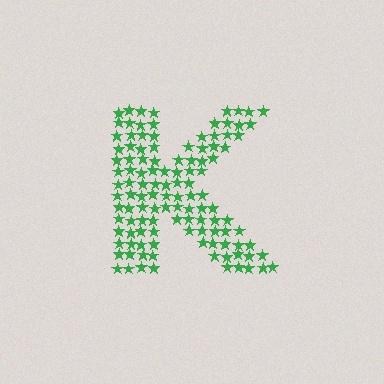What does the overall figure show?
The overall figure shows the letter K.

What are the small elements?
The small elements are stars.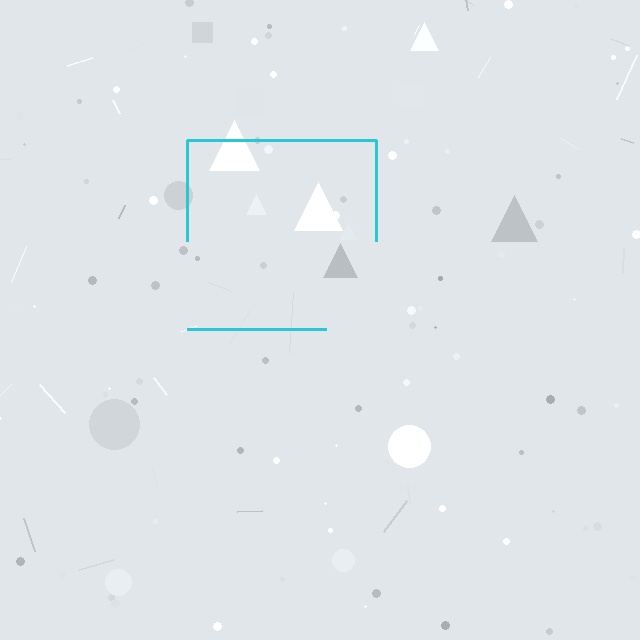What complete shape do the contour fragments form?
The contour fragments form a square.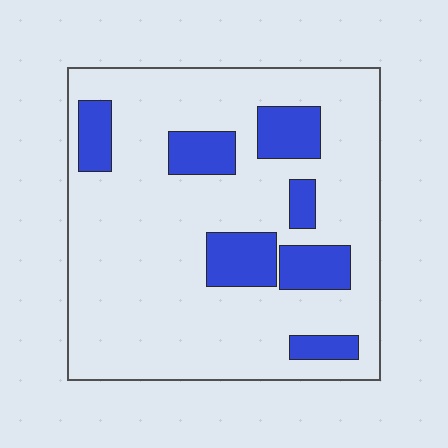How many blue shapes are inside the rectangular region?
7.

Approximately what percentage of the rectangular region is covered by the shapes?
Approximately 20%.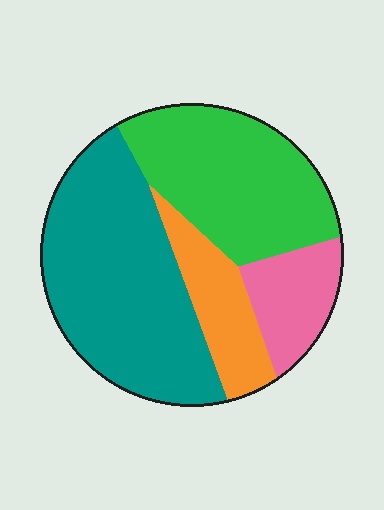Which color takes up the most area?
Teal, at roughly 45%.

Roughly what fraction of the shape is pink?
Pink takes up about one eighth (1/8) of the shape.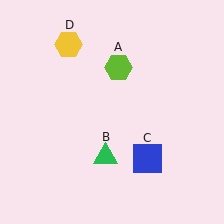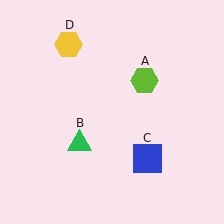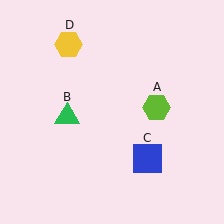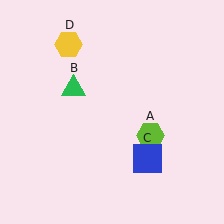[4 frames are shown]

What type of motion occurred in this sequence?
The lime hexagon (object A), green triangle (object B) rotated clockwise around the center of the scene.